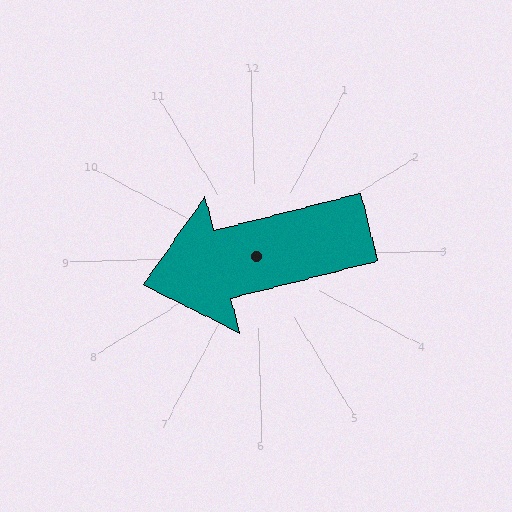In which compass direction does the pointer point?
West.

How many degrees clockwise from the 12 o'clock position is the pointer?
Approximately 257 degrees.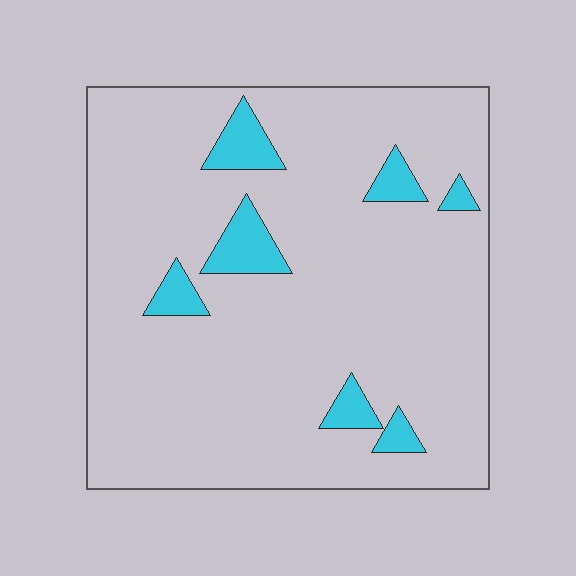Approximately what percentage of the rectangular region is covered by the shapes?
Approximately 10%.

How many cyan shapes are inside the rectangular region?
7.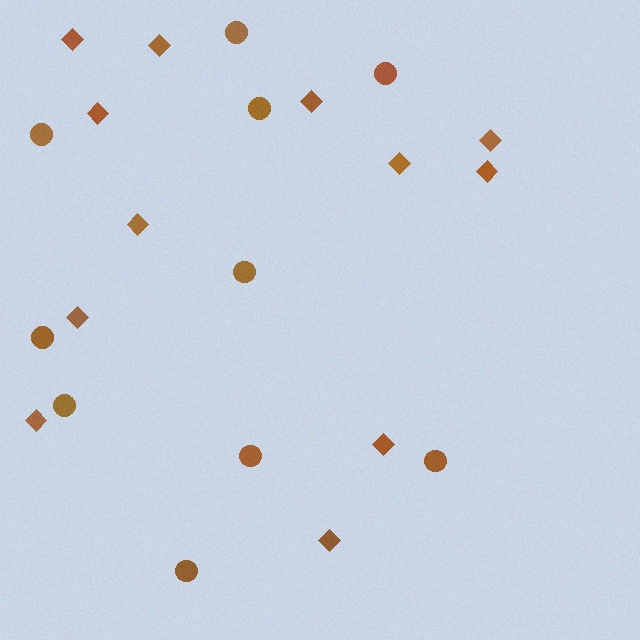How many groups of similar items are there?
There are 2 groups: one group of circles (10) and one group of diamonds (12).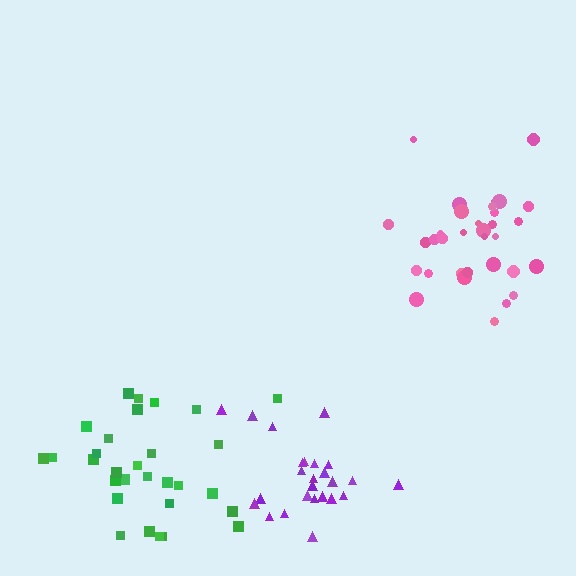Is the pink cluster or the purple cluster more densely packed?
Purple.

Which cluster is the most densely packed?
Purple.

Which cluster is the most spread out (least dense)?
Green.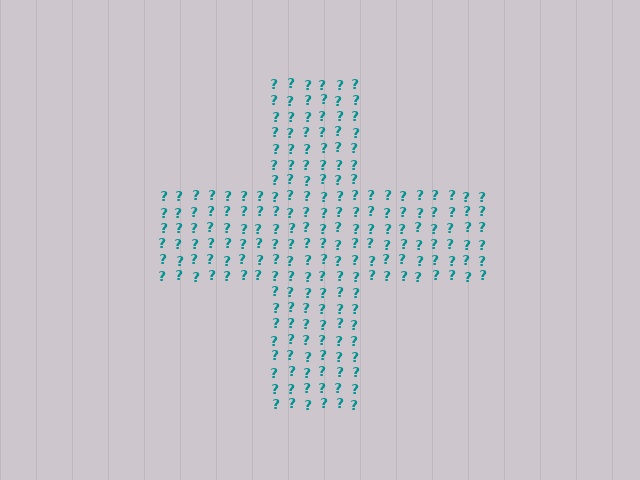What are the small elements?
The small elements are question marks.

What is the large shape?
The large shape is a cross.